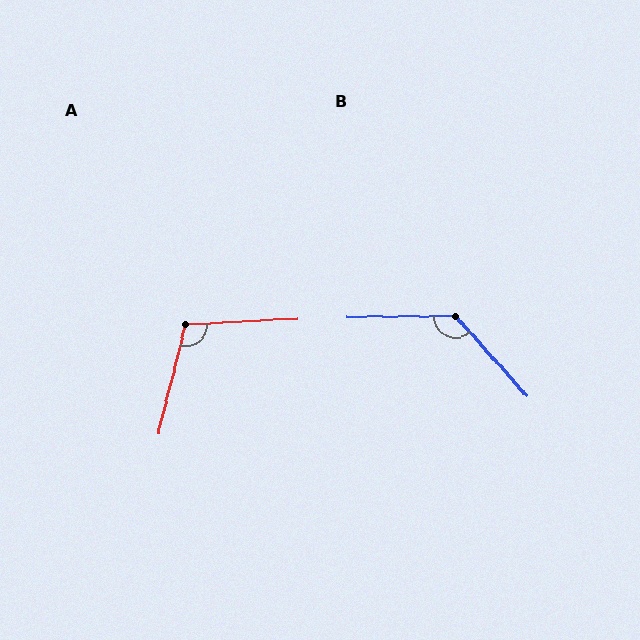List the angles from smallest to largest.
A (107°), B (132°).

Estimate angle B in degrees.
Approximately 132 degrees.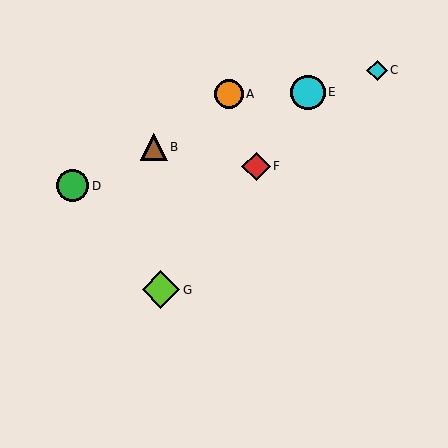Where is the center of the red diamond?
The center of the red diamond is at (256, 166).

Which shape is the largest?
The lime diamond (labeled G) is the largest.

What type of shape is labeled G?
Shape G is a lime diamond.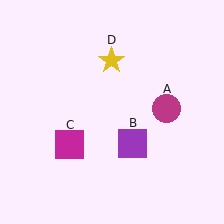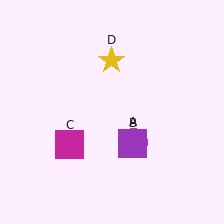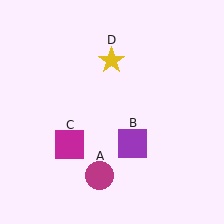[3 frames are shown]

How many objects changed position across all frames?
1 object changed position: magenta circle (object A).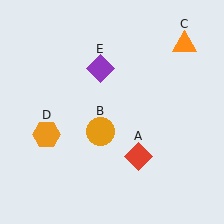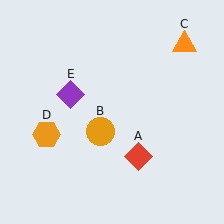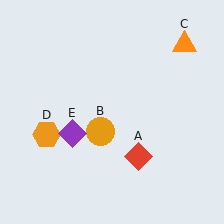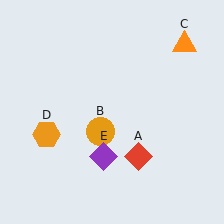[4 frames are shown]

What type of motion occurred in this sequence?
The purple diamond (object E) rotated counterclockwise around the center of the scene.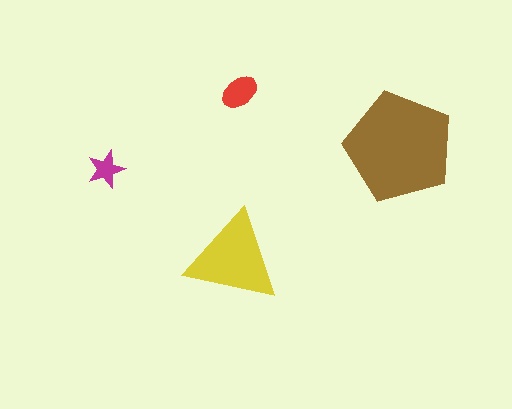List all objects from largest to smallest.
The brown pentagon, the yellow triangle, the red ellipse, the magenta star.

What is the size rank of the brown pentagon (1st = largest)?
1st.